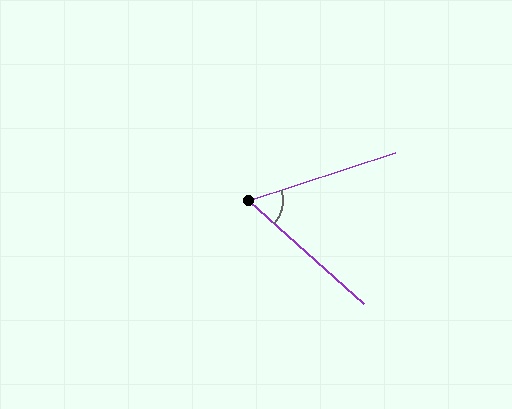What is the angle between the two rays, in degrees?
Approximately 60 degrees.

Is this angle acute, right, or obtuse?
It is acute.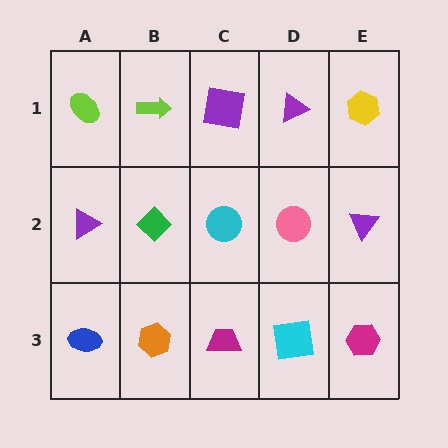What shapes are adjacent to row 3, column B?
A green diamond (row 2, column B), a blue ellipse (row 3, column A), a magenta trapezoid (row 3, column C).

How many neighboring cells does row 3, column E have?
2.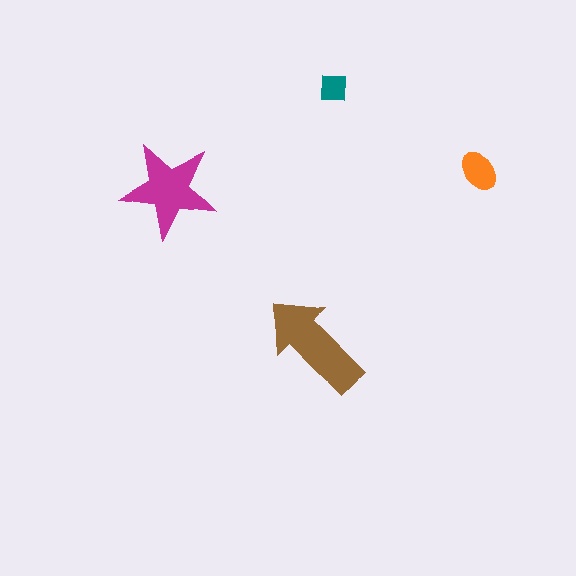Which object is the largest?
The brown arrow.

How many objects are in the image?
There are 4 objects in the image.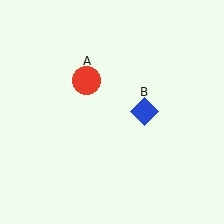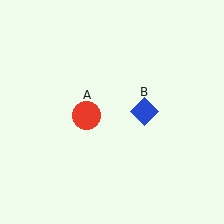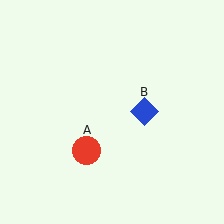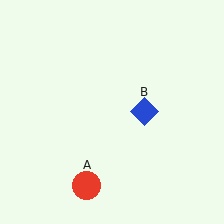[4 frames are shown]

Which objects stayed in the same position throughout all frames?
Blue diamond (object B) remained stationary.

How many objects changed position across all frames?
1 object changed position: red circle (object A).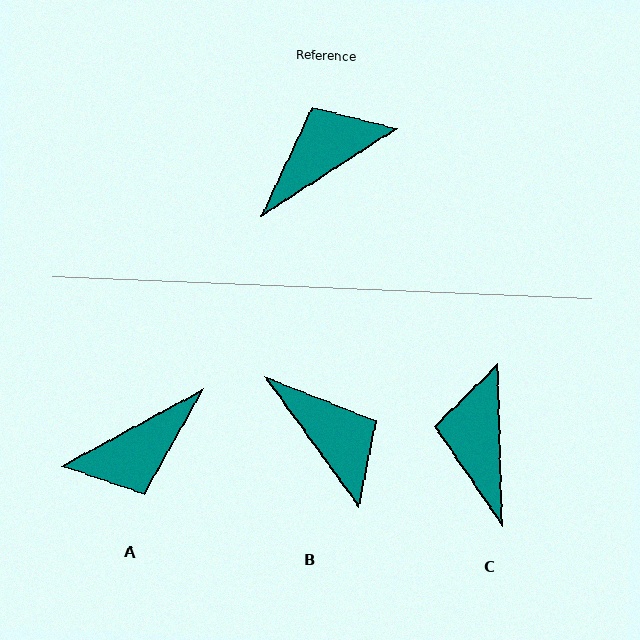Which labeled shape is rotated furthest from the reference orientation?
A, about 176 degrees away.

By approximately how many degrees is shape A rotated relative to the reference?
Approximately 176 degrees counter-clockwise.